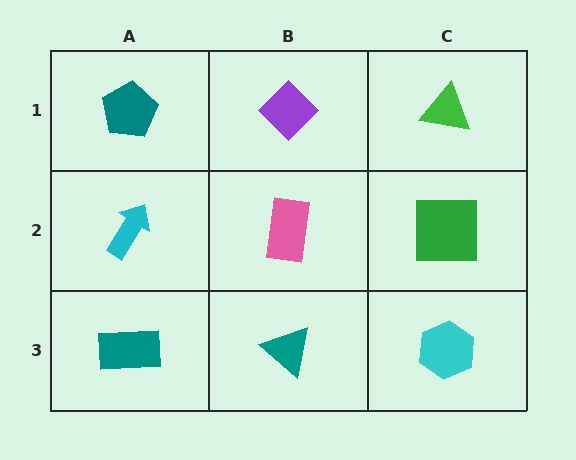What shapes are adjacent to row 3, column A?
A cyan arrow (row 2, column A), a teal triangle (row 3, column B).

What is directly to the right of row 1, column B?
A green triangle.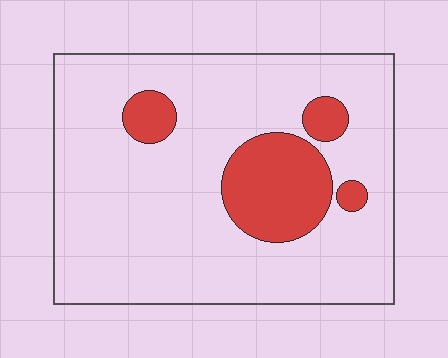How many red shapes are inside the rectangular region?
4.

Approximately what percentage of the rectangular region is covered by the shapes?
Approximately 15%.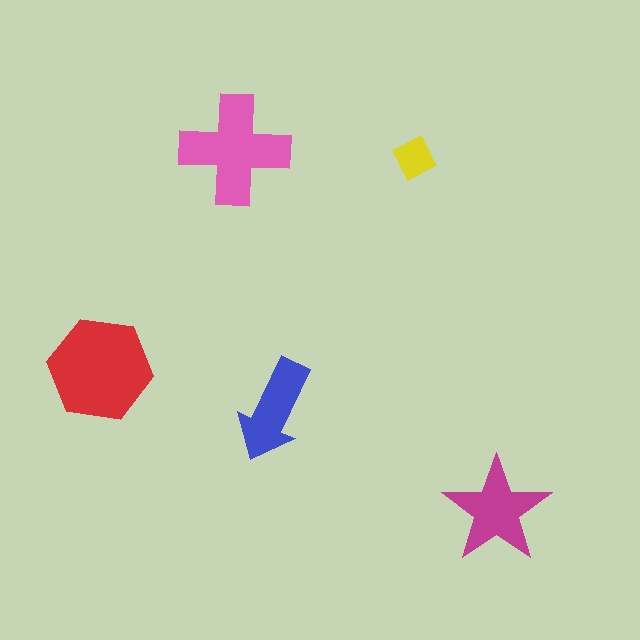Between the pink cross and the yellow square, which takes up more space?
The pink cross.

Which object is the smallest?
The yellow square.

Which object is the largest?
The red hexagon.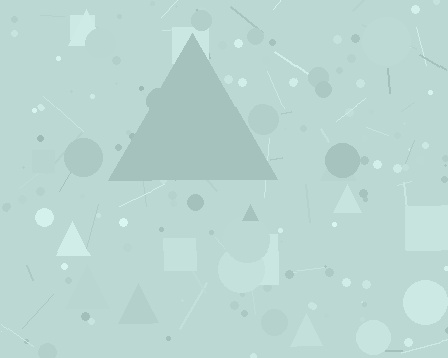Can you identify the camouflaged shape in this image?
The camouflaged shape is a triangle.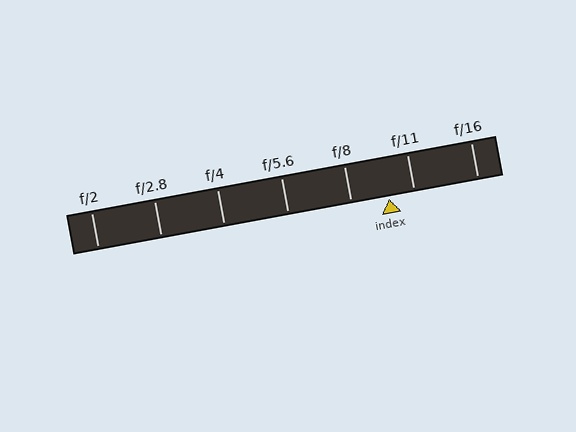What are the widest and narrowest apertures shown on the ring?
The widest aperture shown is f/2 and the narrowest is f/16.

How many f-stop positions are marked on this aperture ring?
There are 7 f-stop positions marked.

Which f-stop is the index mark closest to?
The index mark is closest to f/11.